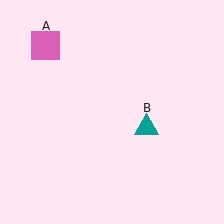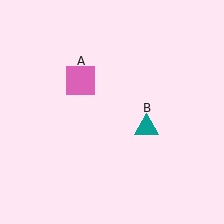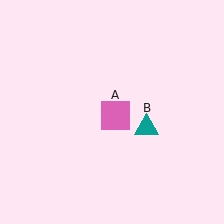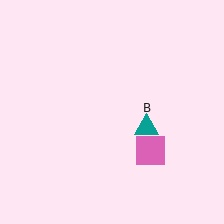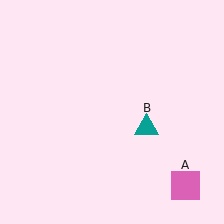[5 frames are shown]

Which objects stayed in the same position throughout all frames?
Teal triangle (object B) remained stationary.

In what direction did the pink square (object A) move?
The pink square (object A) moved down and to the right.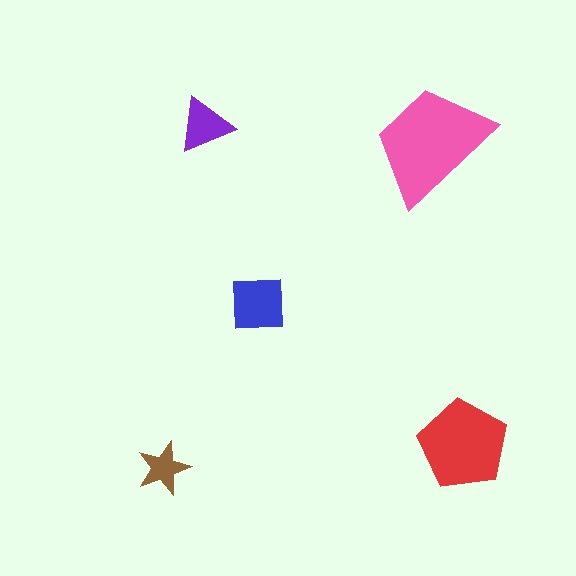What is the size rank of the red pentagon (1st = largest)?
2nd.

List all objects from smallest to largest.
The brown star, the purple triangle, the blue square, the red pentagon, the pink trapezoid.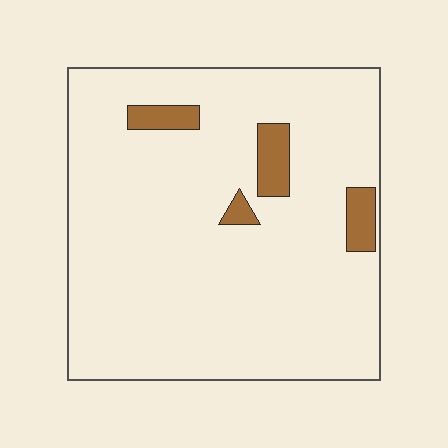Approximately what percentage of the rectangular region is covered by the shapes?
Approximately 5%.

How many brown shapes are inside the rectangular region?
4.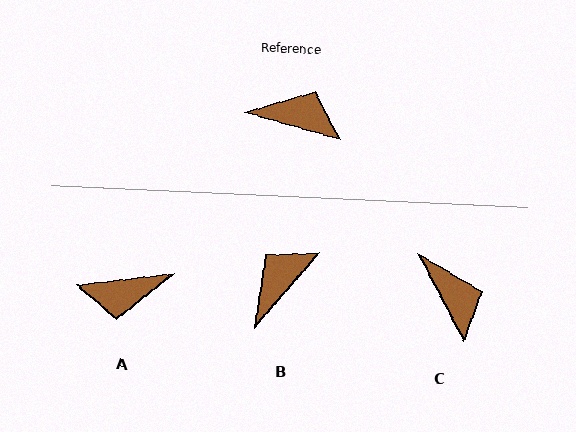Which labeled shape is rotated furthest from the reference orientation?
A, about 157 degrees away.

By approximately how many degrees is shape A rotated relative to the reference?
Approximately 157 degrees clockwise.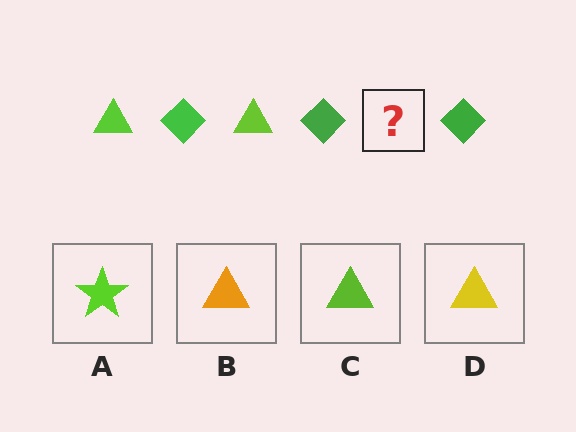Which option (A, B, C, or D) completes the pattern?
C.